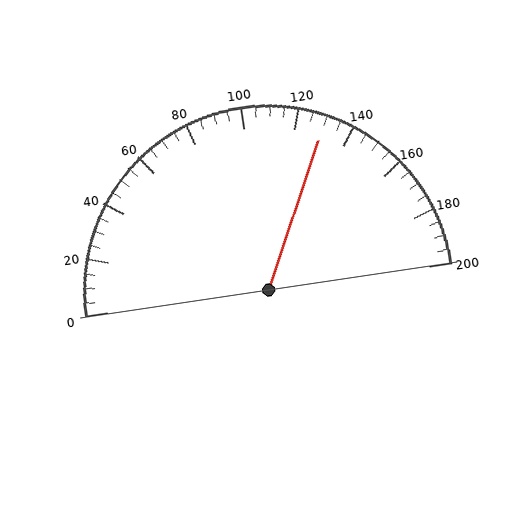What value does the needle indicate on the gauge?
The needle indicates approximately 130.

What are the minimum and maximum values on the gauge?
The gauge ranges from 0 to 200.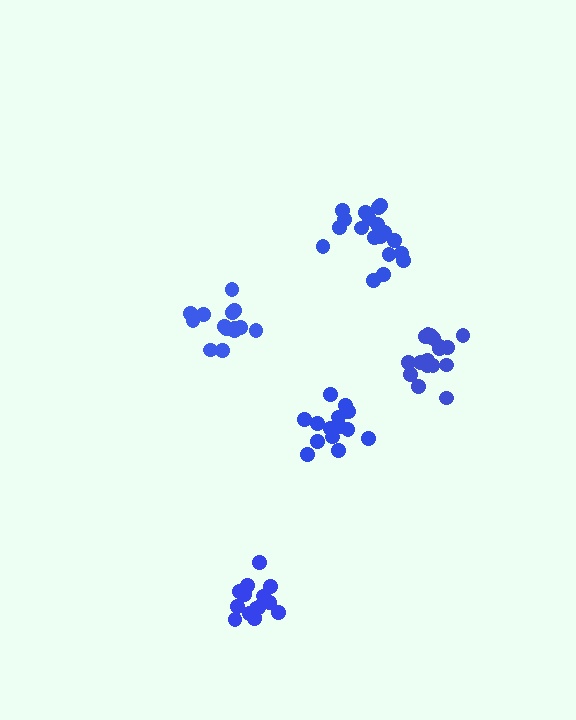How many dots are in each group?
Group 1: 14 dots, Group 2: 15 dots, Group 3: 14 dots, Group 4: 19 dots, Group 5: 18 dots (80 total).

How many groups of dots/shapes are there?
There are 5 groups.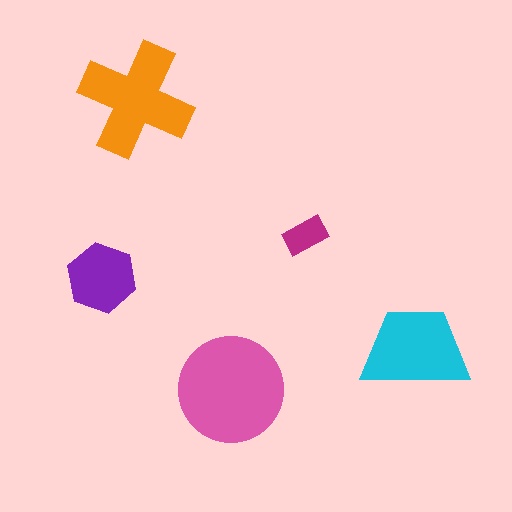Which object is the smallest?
The magenta rectangle.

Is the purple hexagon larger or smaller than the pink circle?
Smaller.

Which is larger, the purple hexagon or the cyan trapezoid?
The cyan trapezoid.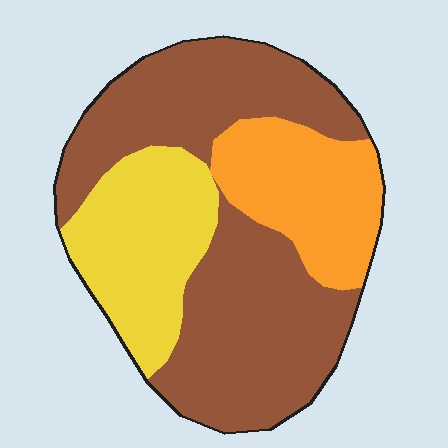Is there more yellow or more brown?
Brown.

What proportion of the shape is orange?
Orange covers 21% of the shape.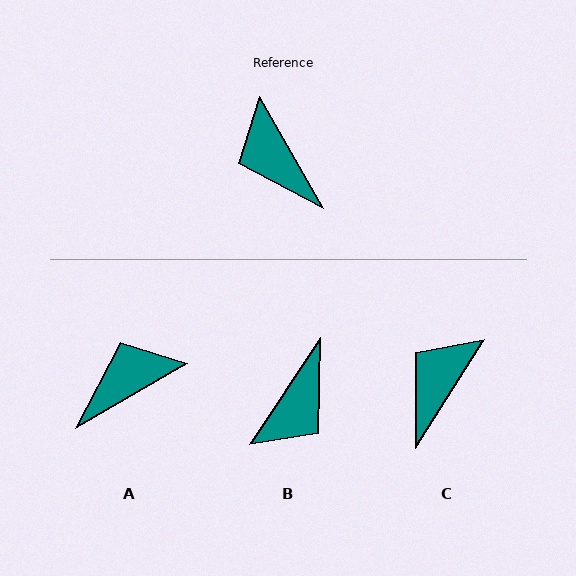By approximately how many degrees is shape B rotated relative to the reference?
Approximately 117 degrees counter-clockwise.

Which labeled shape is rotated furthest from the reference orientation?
B, about 117 degrees away.